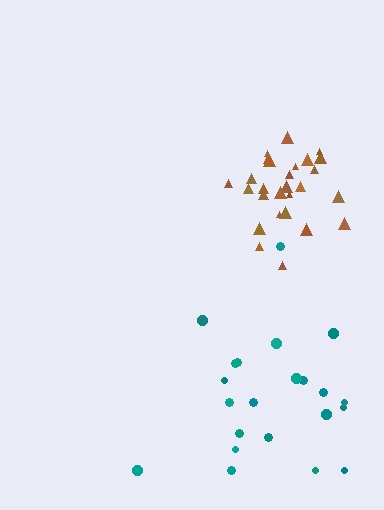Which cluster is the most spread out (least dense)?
Teal.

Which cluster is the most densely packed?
Brown.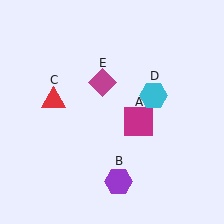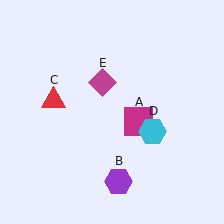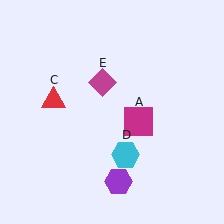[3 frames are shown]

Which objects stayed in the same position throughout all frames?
Magenta square (object A) and purple hexagon (object B) and red triangle (object C) and magenta diamond (object E) remained stationary.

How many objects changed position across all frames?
1 object changed position: cyan hexagon (object D).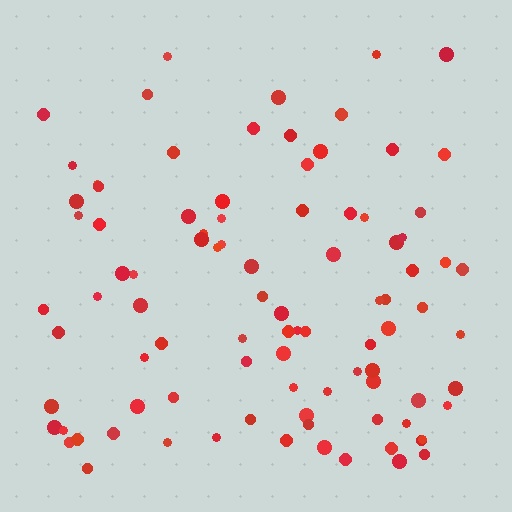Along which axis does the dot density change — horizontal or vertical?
Vertical.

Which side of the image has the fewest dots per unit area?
The top.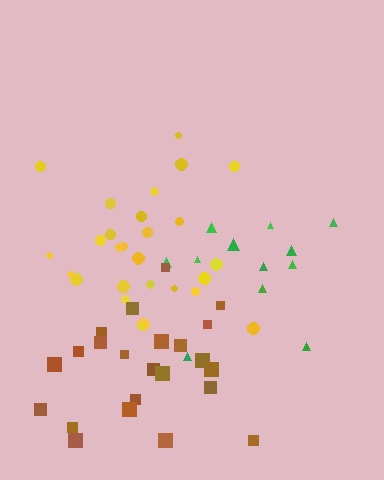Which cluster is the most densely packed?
Yellow.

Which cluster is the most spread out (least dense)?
Green.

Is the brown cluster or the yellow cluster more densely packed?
Yellow.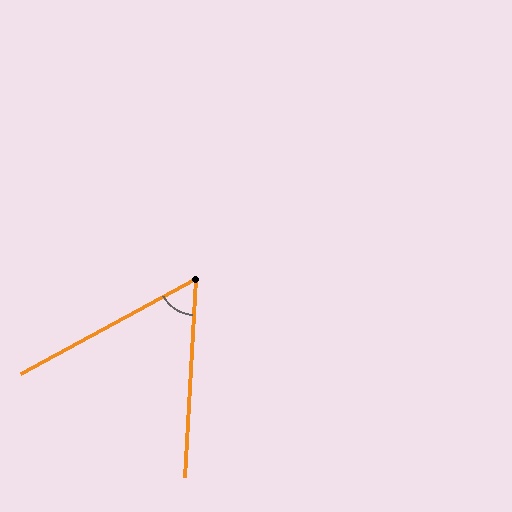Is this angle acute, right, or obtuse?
It is acute.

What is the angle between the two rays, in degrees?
Approximately 58 degrees.